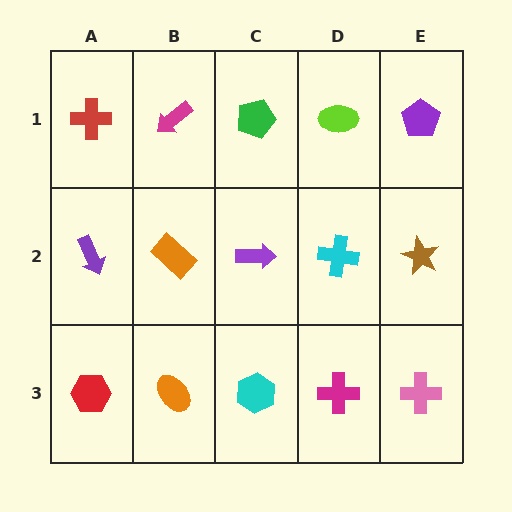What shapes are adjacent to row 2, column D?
A lime ellipse (row 1, column D), a magenta cross (row 3, column D), a purple arrow (row 2, column C), a brown star (row 2, column E).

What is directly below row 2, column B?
An orange ellipse.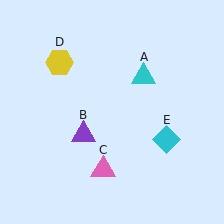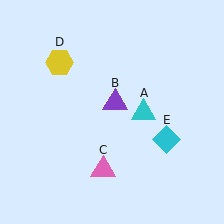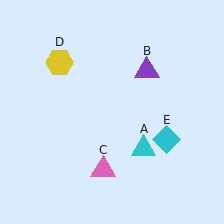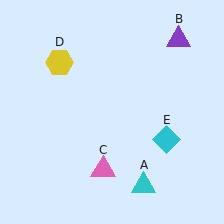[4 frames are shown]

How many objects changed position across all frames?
2 objects changed position: cyan triangle (object A), purple triangle (object B).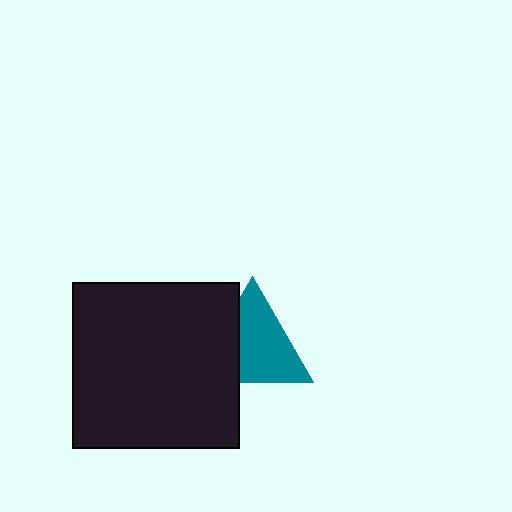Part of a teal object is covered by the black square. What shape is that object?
It is a triangle.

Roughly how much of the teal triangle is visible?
Most of it is visible (roughly 69%).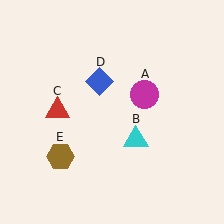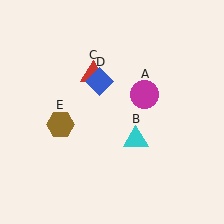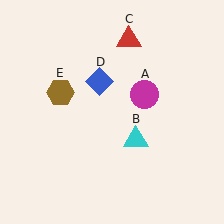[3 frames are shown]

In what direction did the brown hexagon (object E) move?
The brown hexagon (object E) moved up.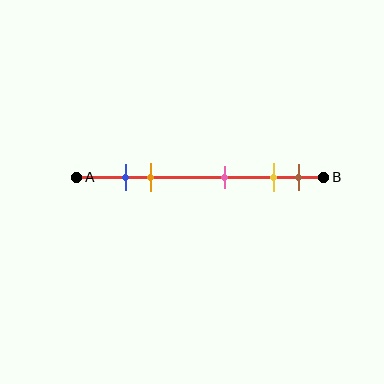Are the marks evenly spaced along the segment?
No, the marks are not evenly spaced.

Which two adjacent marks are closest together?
The blue and orange marks are the closest adjacent pair.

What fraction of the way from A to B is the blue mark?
The blue mark is approximately 20% (0.2) of the way from A to B.